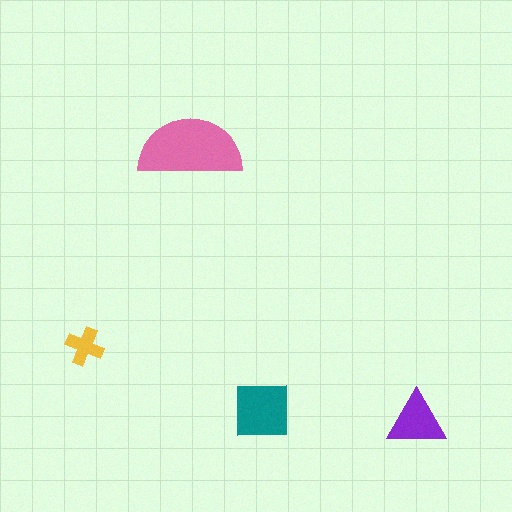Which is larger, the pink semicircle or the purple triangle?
The pink semicircle.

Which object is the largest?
The pink semicircle.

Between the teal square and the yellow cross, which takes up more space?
The teal square.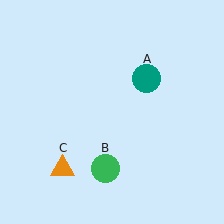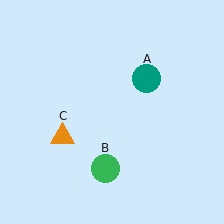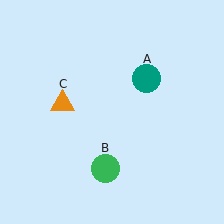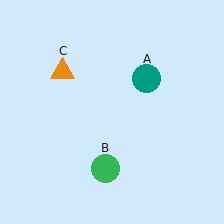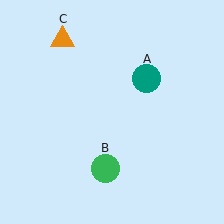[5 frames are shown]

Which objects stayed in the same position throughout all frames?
Teal circle (object A) and green circle (object B) remained stationary.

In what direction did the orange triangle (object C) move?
The orange triangle (object C) moved up.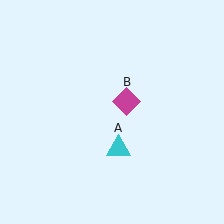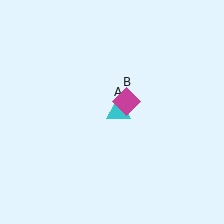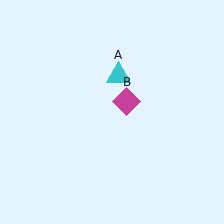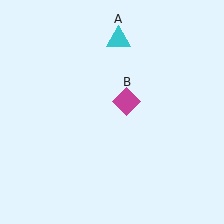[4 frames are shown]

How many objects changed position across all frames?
1 object changed position: cyan triangle (object A).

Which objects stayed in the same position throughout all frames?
Magenta diamond (object B) remained stationary.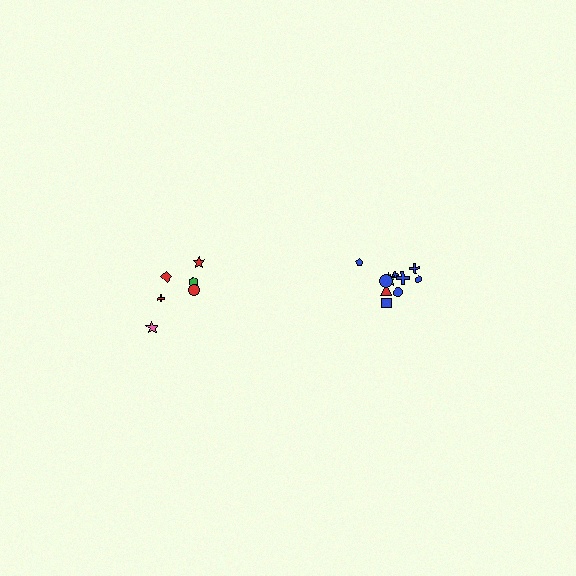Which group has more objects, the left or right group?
The right group.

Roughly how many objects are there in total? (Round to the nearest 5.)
Roughly 15 objects in total.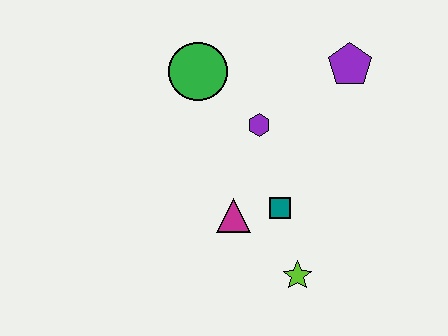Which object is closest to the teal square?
The magenta triangle is closest to the teal square.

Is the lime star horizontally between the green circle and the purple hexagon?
No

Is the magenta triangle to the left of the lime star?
Yes